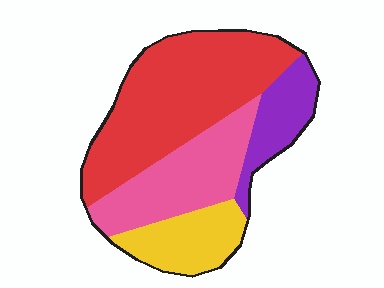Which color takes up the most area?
Red, at roughly 45%.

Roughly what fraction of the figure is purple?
Purple covers 13% of the figure.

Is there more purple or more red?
Red.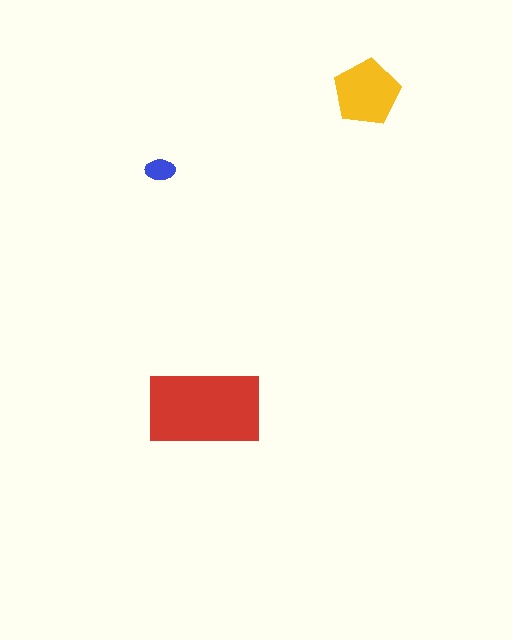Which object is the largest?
The red rectangle.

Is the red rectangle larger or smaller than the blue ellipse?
Larger.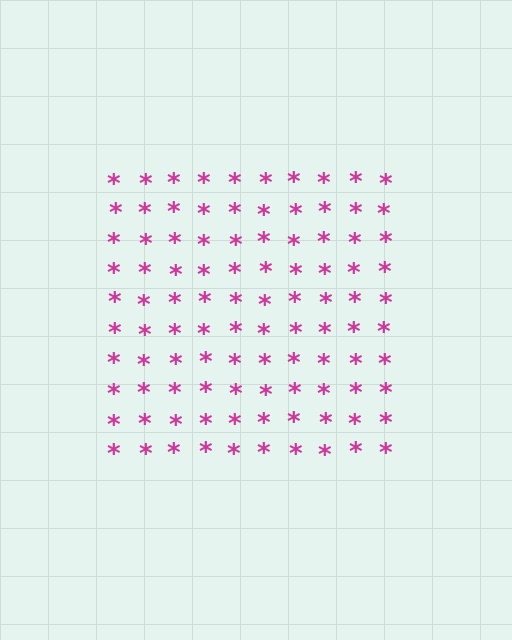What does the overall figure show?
The overall figure shows a square.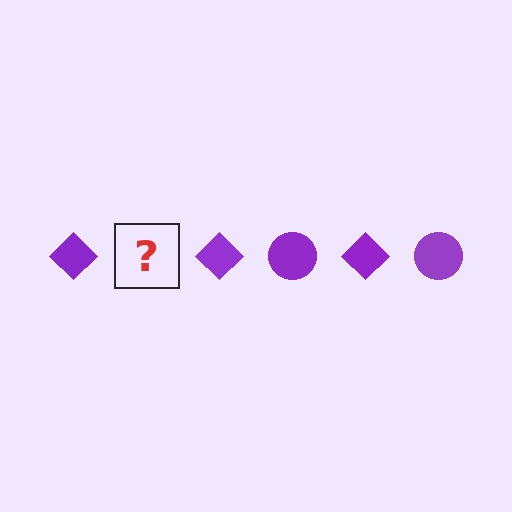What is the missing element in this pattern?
The missing element is a purple circle.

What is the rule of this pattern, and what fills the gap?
The rule is that the pattern cycles through diamond, circle shapes in purple. The gap should be filled with a purple circle.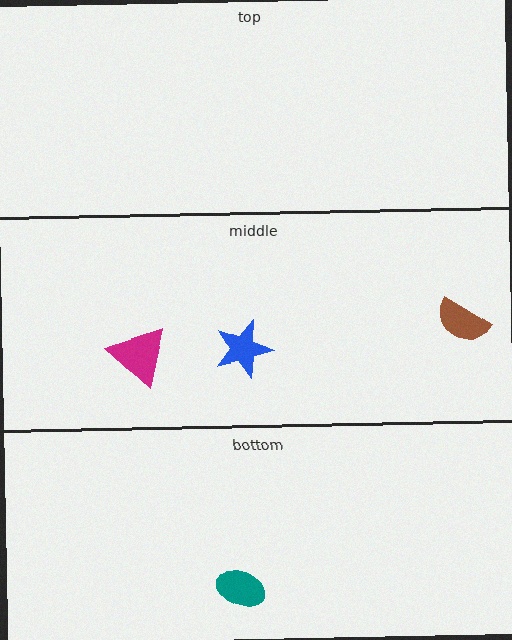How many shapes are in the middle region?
3.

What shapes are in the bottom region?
The teal ellipse.